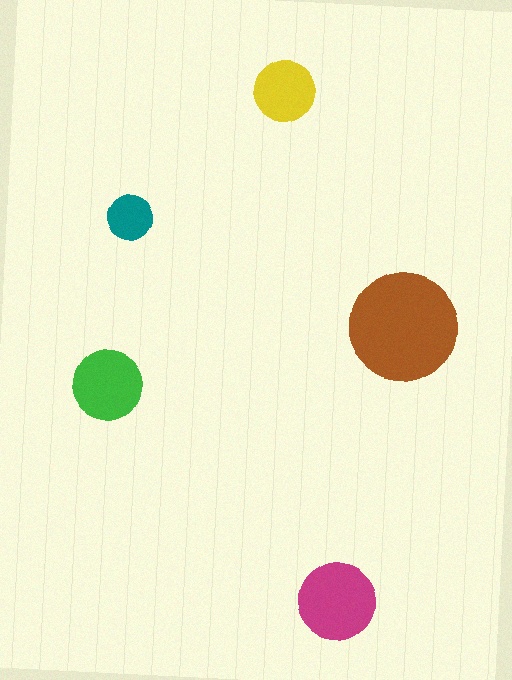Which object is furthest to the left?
The green circle is leftmost.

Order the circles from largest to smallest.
the brown one, the magenta one, the green one, the yellow one, the teal one.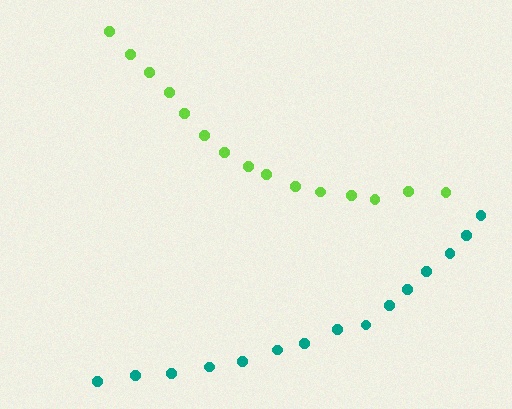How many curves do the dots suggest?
There are 2 distinct paths.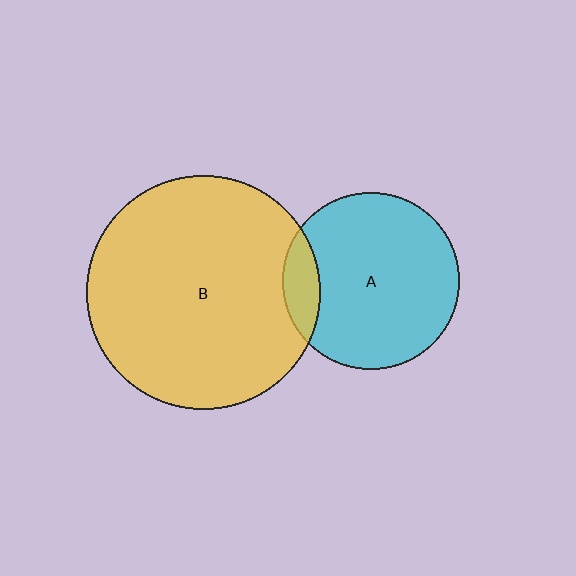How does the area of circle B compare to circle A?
Approximately 1.7 times.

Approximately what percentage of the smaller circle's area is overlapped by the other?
Approximately 10%.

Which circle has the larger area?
Circle B (yellow).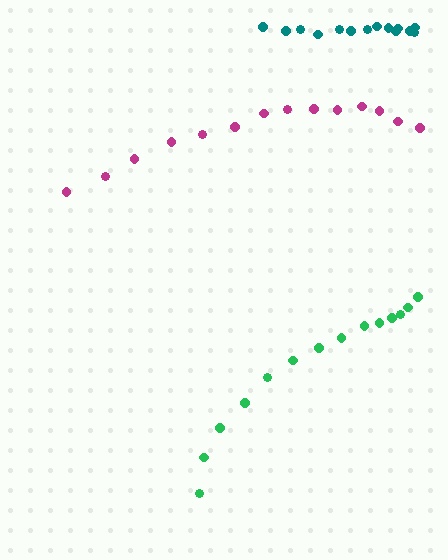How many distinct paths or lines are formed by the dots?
There are 3 distinct paths.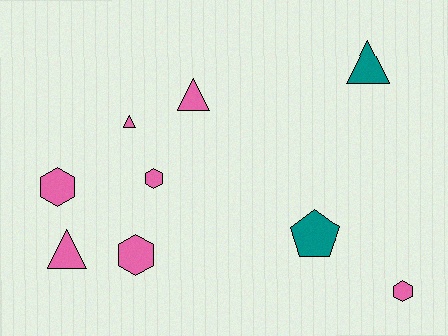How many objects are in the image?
There are 9 objects.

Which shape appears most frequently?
Hexagon, with 4 objects.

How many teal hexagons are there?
There are no teal hexagons.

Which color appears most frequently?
Pink, with 7 objects.